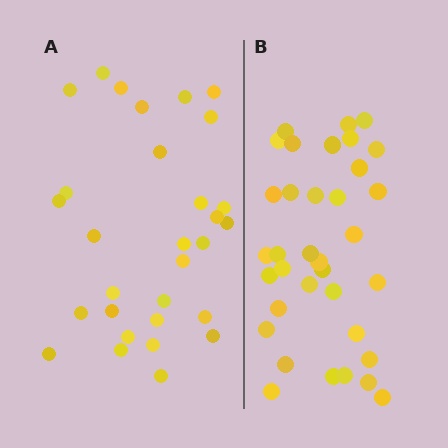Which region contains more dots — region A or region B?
Region B (the right region) has more dots.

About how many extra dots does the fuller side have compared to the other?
Region B has about 5 more dots than region A.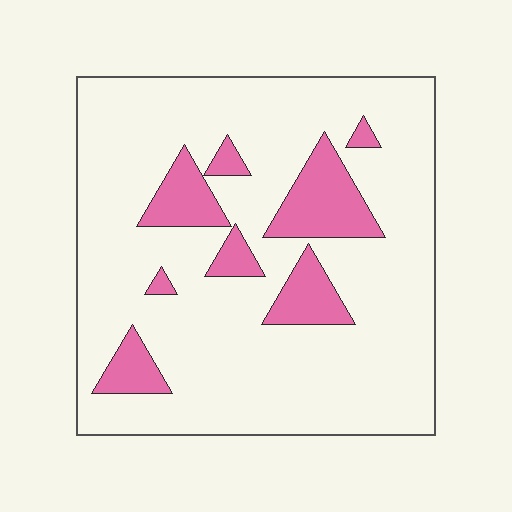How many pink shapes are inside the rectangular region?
8.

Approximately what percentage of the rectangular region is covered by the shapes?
Approximately 15%.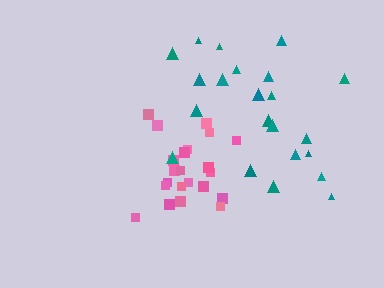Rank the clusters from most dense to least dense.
pink, teal.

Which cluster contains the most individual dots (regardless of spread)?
Pink (22).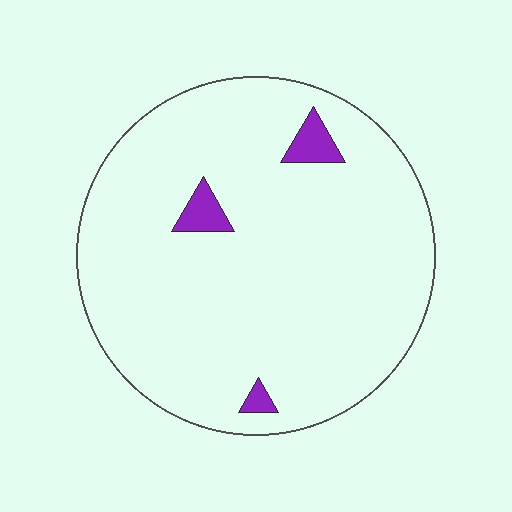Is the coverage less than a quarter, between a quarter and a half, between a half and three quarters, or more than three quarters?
Less than a quarter.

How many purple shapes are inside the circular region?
3.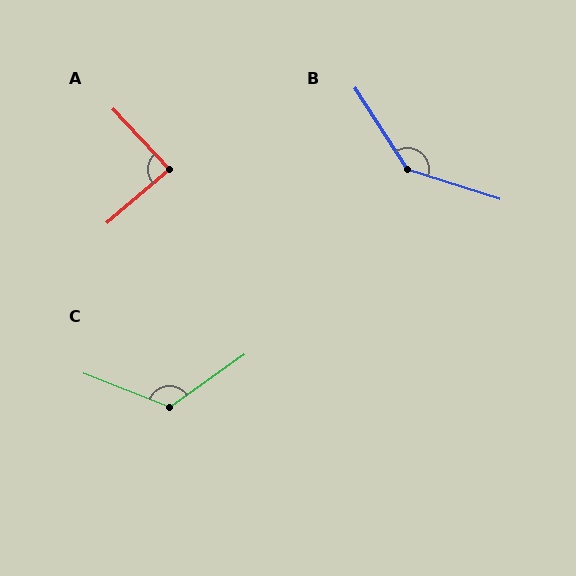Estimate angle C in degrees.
Approximately 123 degrees.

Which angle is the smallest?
A, at approximately 87 degrees.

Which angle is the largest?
B, at approximately 141 degrees.